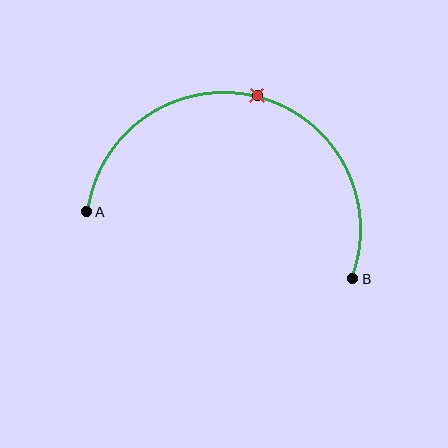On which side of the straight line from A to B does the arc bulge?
The arc bulges above the straight line connecting A and B.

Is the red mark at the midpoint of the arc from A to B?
Yes. The red mark lies on the arc at equal arc-length from both A and B — it is the arc midpoint.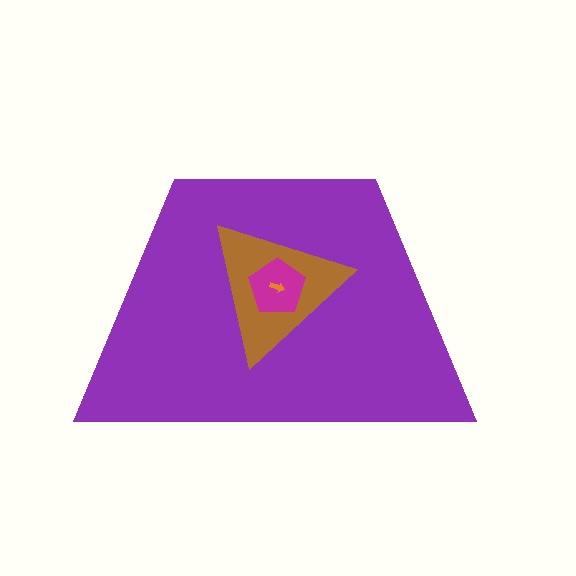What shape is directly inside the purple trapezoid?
The brown triangle.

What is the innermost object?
The orange arrow.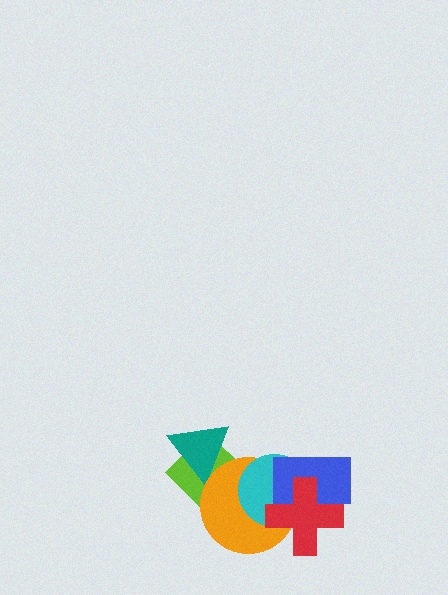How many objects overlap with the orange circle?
5 objects overlap with the orange circle.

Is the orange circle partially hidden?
Yes, it is partially covered by another shape.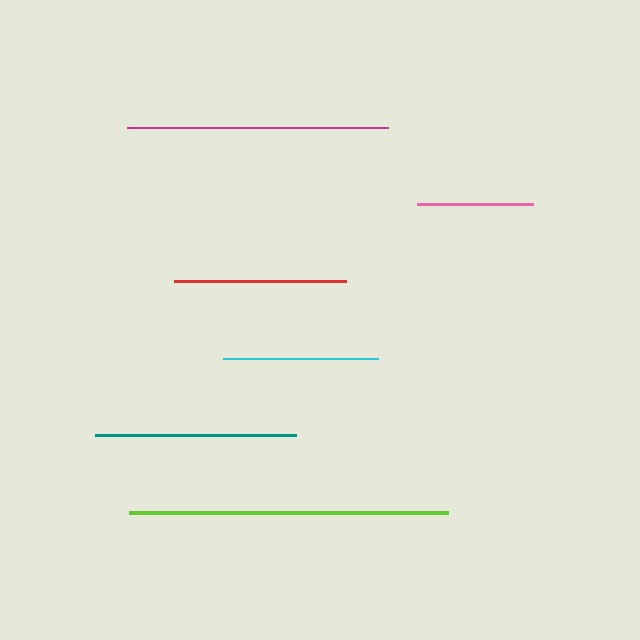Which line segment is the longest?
The lime line is the longest at approximately 319 pixels.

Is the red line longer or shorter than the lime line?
The lime line is longer than the red line.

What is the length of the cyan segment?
The cyan segment is approximately 155 pixels long.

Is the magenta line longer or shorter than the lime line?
The lime line is longer than the magenta line.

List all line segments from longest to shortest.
From longest to shortest: lime, magenta, teal, red, cyan, pink.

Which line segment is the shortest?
The pink line is the shortest at approximately 117 pixels.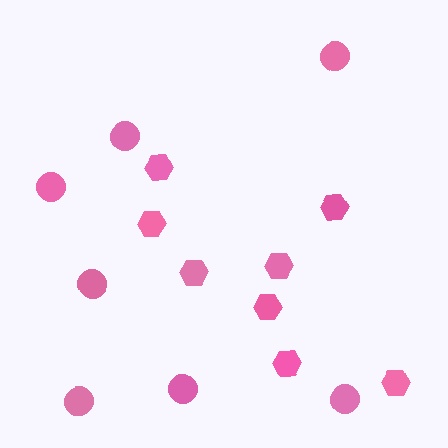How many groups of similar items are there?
There are 2 groups: one group of hexagons (8) and one group of circles (7).